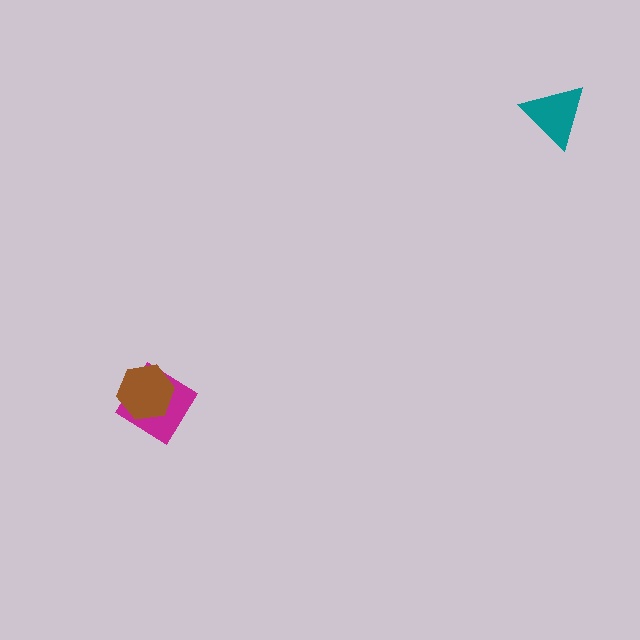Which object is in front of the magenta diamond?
The brown hexagon is in front of the magenta diamond.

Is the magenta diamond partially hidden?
Yes, it is partially covered by another shape.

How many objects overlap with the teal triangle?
0 objects overlap with the teal triangle.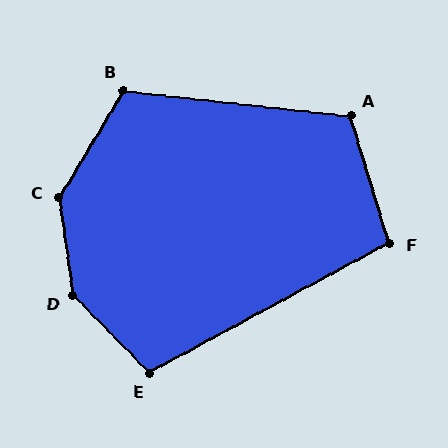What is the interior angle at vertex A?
Approximately 113 degrees (obtuse).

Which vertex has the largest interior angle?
D, at approximately 144 degrees.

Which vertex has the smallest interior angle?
F, at approximately 101 degrees.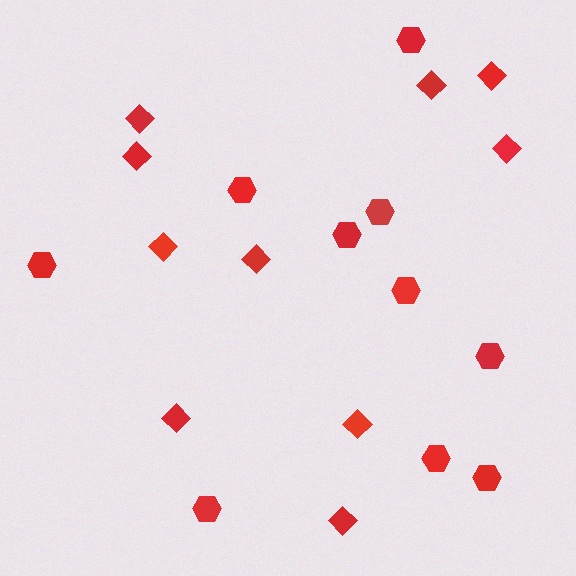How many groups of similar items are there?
There are 2 groups: one group of hexagons (10) and one group of diamonds (10).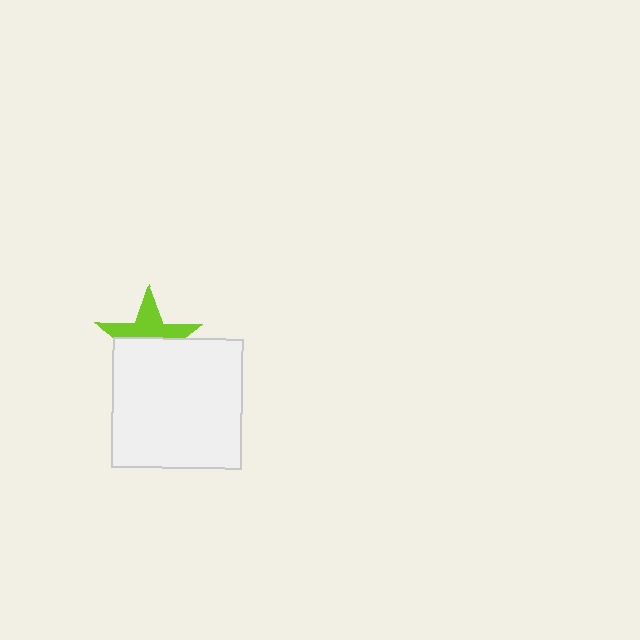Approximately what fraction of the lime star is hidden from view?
Roughly 53% of the lime star is hidden behind the white square.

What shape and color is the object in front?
The object in front is a white square.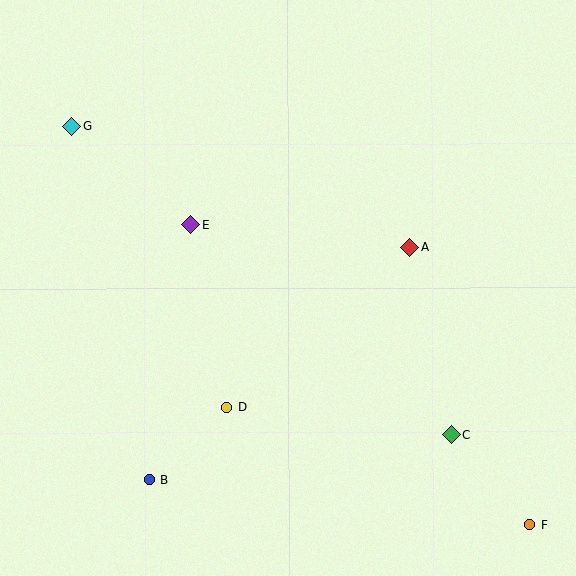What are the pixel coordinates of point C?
Point C is at (451, 434).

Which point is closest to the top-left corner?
Point G is closest to the top-left corner.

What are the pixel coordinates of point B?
Point B is at (149, 480).